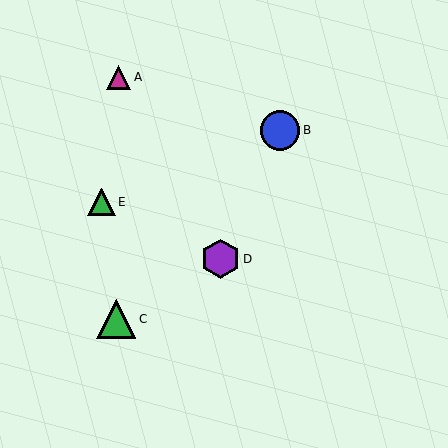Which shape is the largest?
The blue circle (labeled B) is the largest.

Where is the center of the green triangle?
The center of the green triangle is at (116, 319).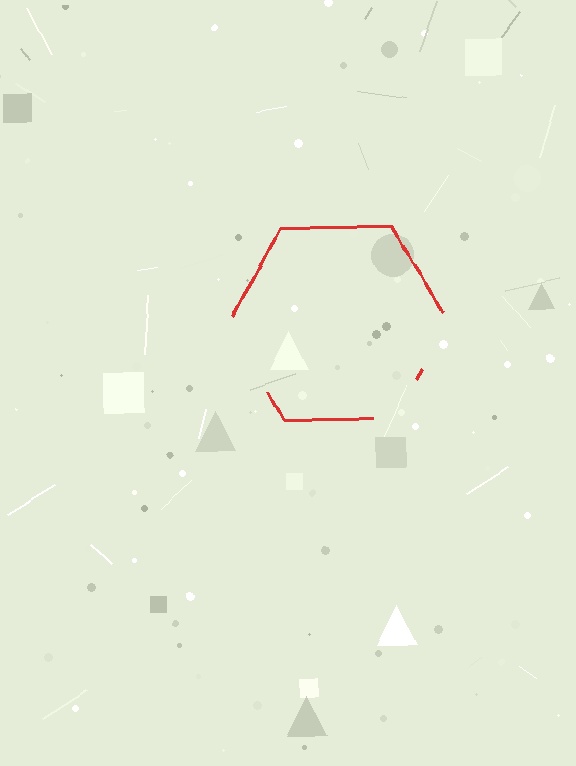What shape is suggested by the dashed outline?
The dashed outline suggests a hexagon.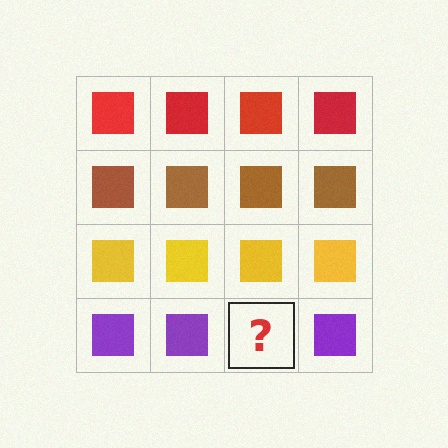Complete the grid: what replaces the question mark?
The question mark should be replaced with a purple square.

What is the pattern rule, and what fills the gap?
The rule is that each row has a consistent color. The gap should be filled with a purple square.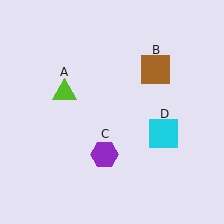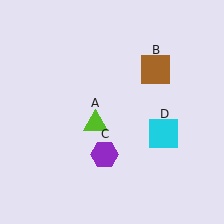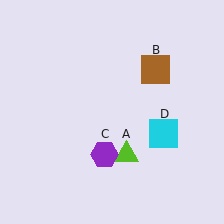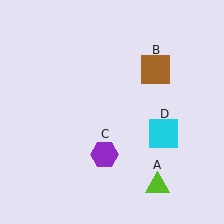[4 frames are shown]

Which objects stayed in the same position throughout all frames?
Brown square (object B) and purple hexagon (object C) and cyan square (object D) remained stationary.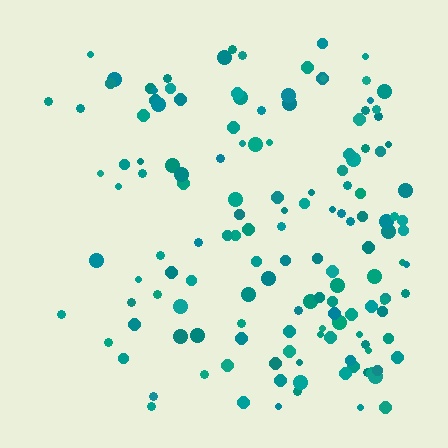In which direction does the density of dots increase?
From left to right, with the right side densest.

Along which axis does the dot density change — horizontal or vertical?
Horizontal.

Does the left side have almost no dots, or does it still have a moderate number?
Still a moderate number, just noticeably fewer than the right.